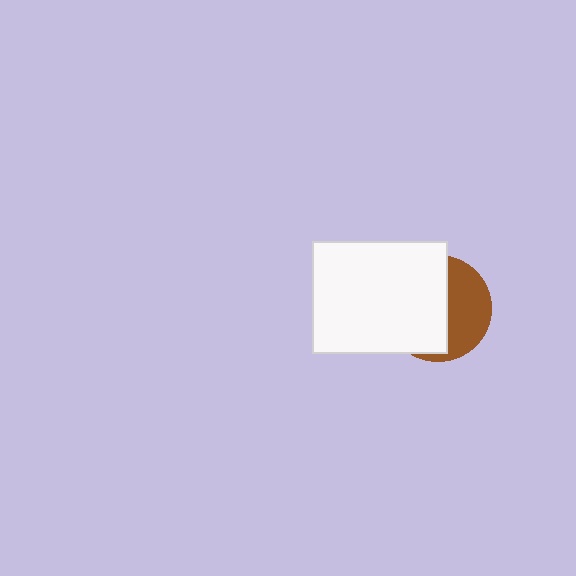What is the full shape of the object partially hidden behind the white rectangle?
The partially hidden object is a brown circle.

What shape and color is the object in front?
The object in front is a white rectangle.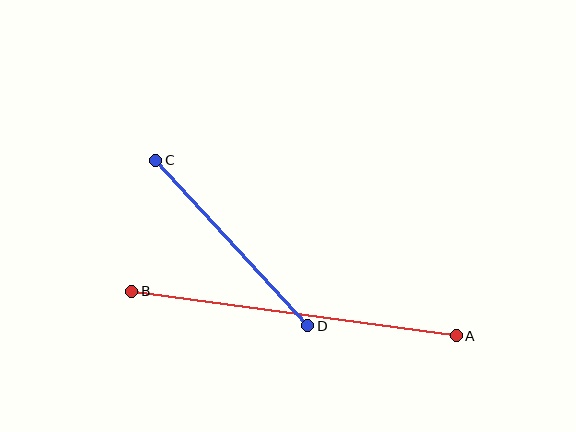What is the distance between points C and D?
The distance is approximately 224 pixels.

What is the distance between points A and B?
The distance is approximately 327 pixels.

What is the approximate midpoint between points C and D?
The midpoint is at approximately (232, 243) pixels.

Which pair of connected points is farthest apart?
Points A and B are farthest apart.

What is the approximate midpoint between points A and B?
The midpoint is at approximately (294, 314) pixels.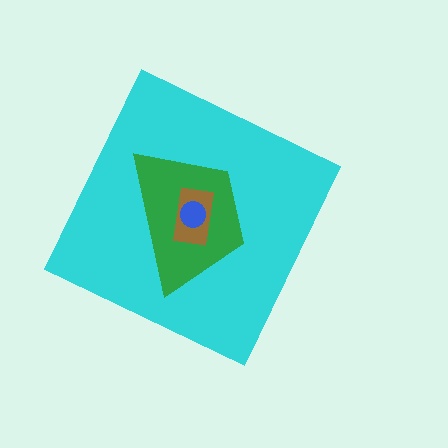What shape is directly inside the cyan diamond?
The green trapezoid.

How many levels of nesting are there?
4.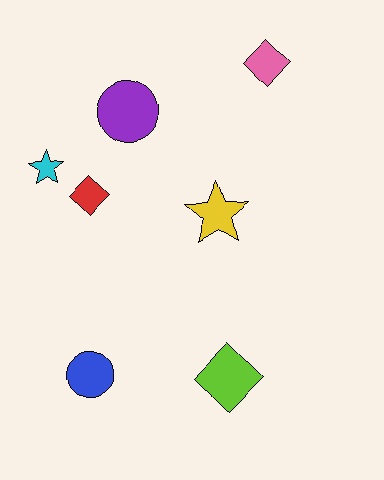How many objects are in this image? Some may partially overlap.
There are 7 objects.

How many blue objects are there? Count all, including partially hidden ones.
There is 1 blue object.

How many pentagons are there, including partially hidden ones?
There are no pentagons.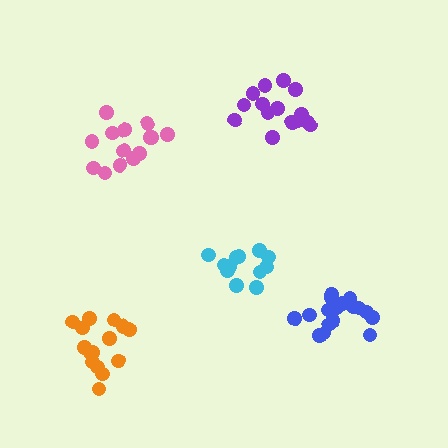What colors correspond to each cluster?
The clusters are colored: blue, purple, orange, pink, cyan.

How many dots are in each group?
Group 1: 17 dots, Group 2: 15 dots, Group 3: 15 dots, Group 4: 14 dots, Group 5: 12 dots (73 total).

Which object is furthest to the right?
The blue cluster is rightmost.